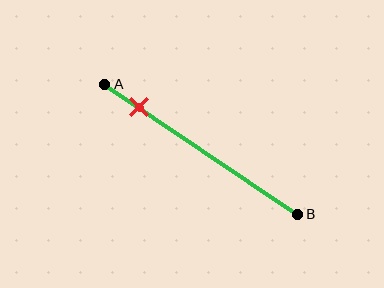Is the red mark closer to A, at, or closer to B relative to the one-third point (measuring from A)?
The red mark is closer to point A than the one-third point of segment AB.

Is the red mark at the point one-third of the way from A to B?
No, the mark is at about 20% from A, not at the 33% one-third point.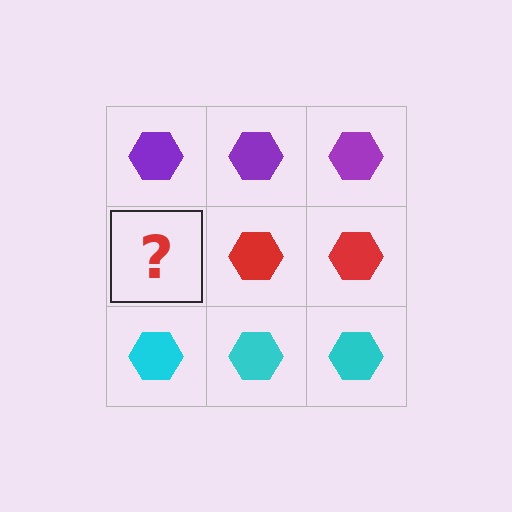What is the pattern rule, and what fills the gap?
The rule is that each row has a consistent color. The gap should be filled with a red hexagon.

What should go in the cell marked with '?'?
The missing cell should contain a red hexagon.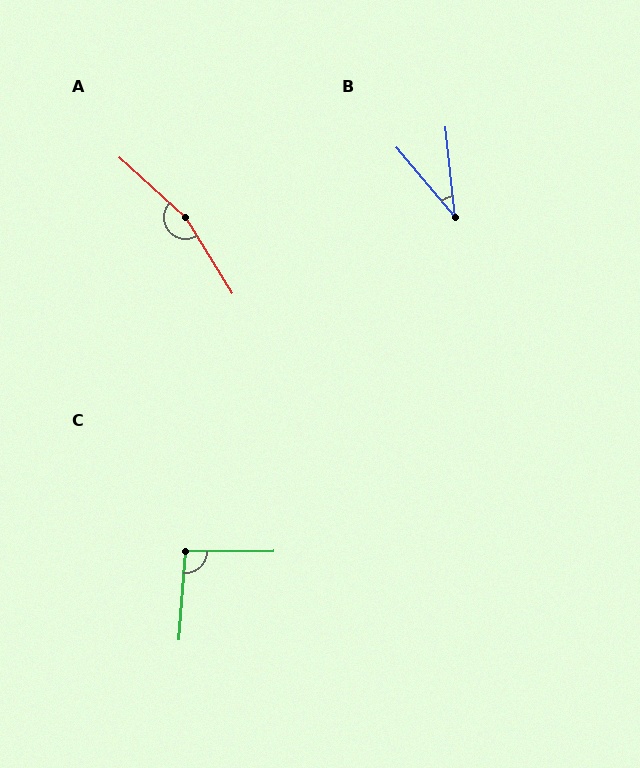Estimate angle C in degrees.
Approximately 95 degrees.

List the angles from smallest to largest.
B (34°), C (95°), A (164°).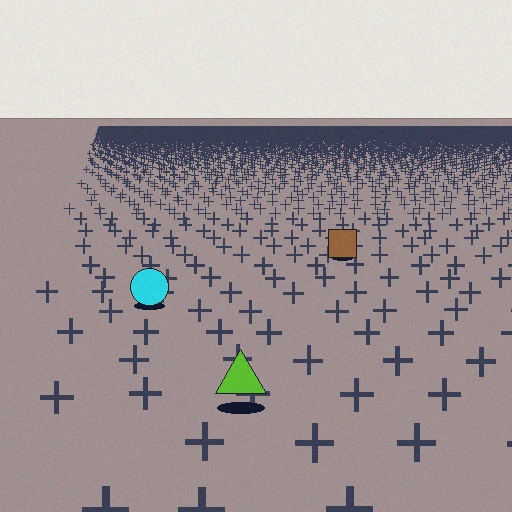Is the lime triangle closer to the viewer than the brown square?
Yes. The lime triangle is closer — you can tell from the texture gradient: the ground texture is coarser near it.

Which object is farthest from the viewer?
The brown square is farthest from the viewer. It appears smaller and the ground texture around it is denser.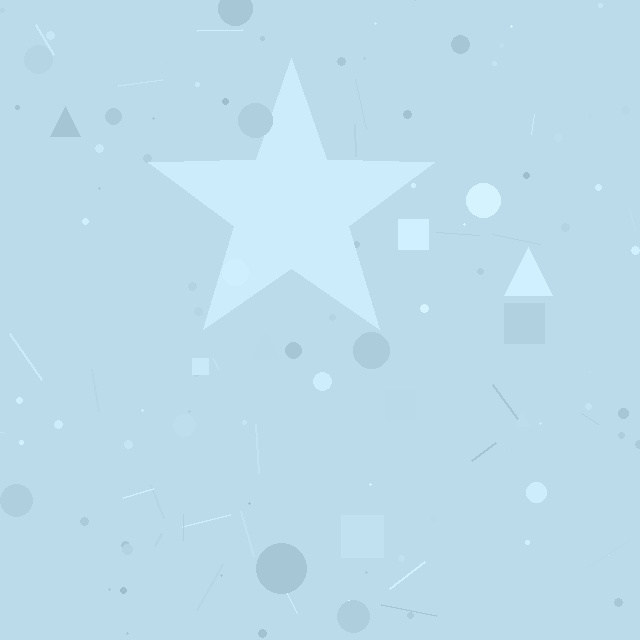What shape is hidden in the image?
A star is hidden in the image.